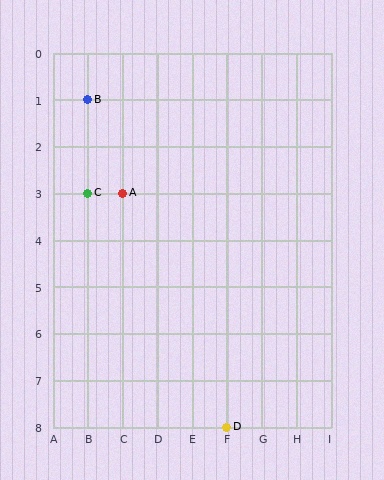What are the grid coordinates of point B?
Point B is at grid coordinates (B, 1).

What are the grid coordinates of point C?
Point C is at grid coordinates (B, 3).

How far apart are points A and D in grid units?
Points A and D are 3 columns and 5 rows apart (about 5.8 grid units diagonally).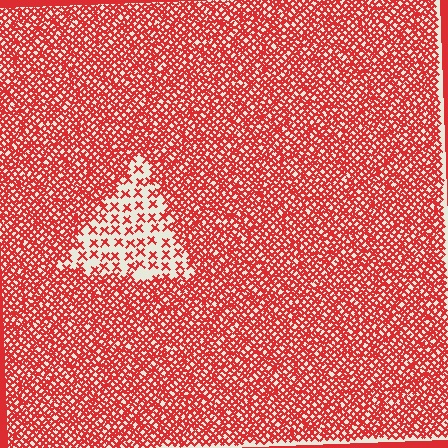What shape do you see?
I see a triangle.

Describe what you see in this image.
The image contains small red elements arranged at two different densities. A triangle-shaped region is visible where the elements are less densely packed than the surrounding area.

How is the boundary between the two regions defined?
The boundary is defined by a change in element density (approximately 3.1x ratio). All elements are the same color, size, and shape.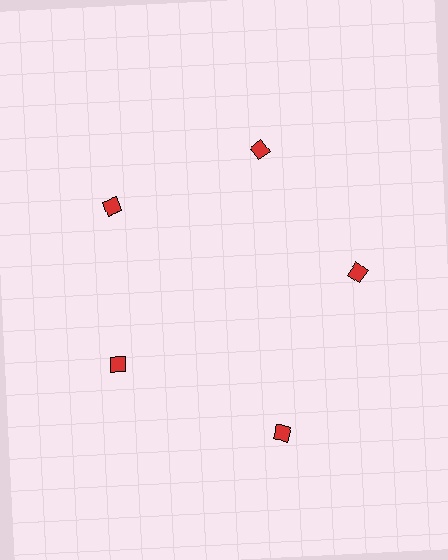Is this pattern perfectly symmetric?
No. The 5 red diamonds are arranged in a ring, but one element near the 5 o'clock position is pushed outward from the center, breaking the 5-fold rotational symmetry.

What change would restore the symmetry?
The symmetry would be restored by moving it inward, back onto the ring so that all 5 diamonds sit at equal angles and equal distance from the center.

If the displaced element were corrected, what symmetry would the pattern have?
It would have 5-fold rotational symmetry — the pattern would map onto itself every 72 degrees.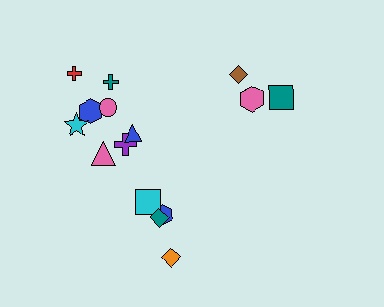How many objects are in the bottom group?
There are 4 objects.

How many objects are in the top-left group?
There are 8 objects.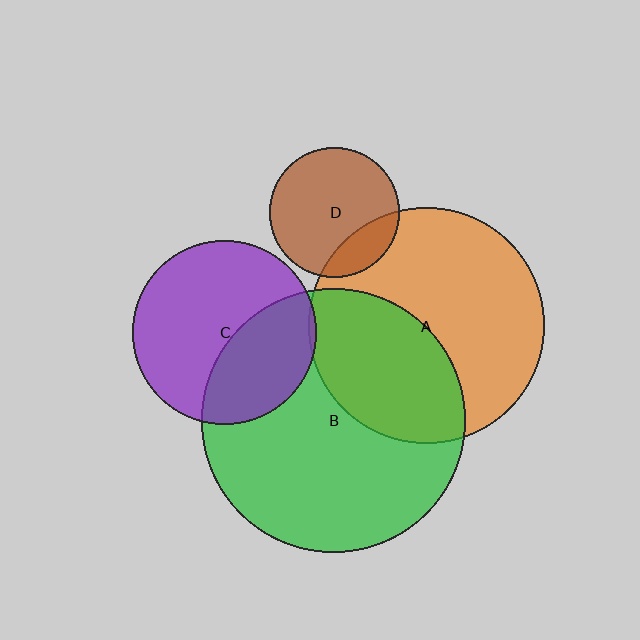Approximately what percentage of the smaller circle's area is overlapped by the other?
Approximately 40%.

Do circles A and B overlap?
Yes.